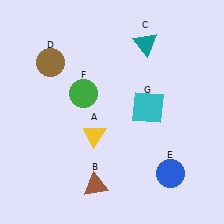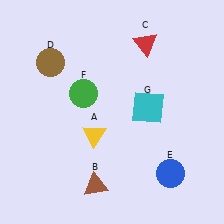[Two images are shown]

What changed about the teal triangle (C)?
In Image 1, C is teal. In Image 2, it changed to red.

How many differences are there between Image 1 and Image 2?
There is 1 difference between the two images.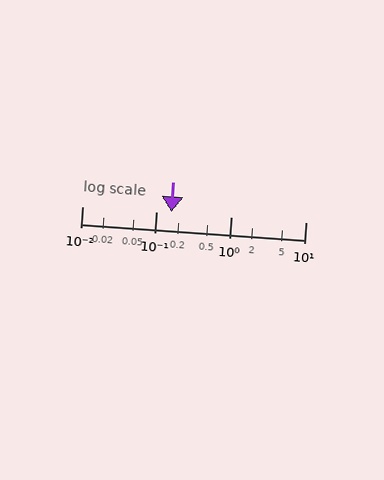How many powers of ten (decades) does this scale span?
The scale spans 3 decades, from 0.01 to 10.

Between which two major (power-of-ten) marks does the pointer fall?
The pointer is between 0.1 and 1.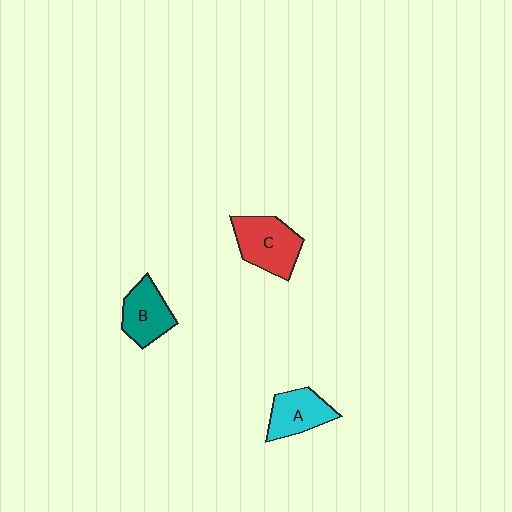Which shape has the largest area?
Shape C (red).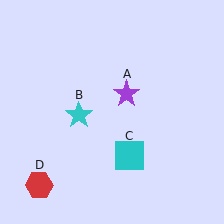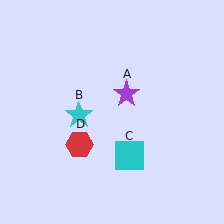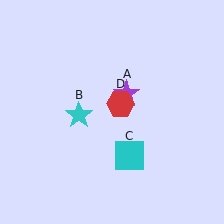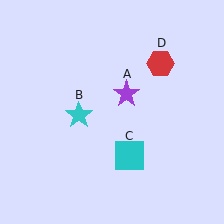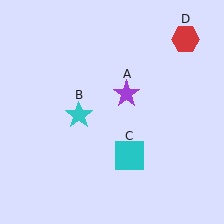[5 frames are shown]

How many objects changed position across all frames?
1 object changed position: red hexagon (object D).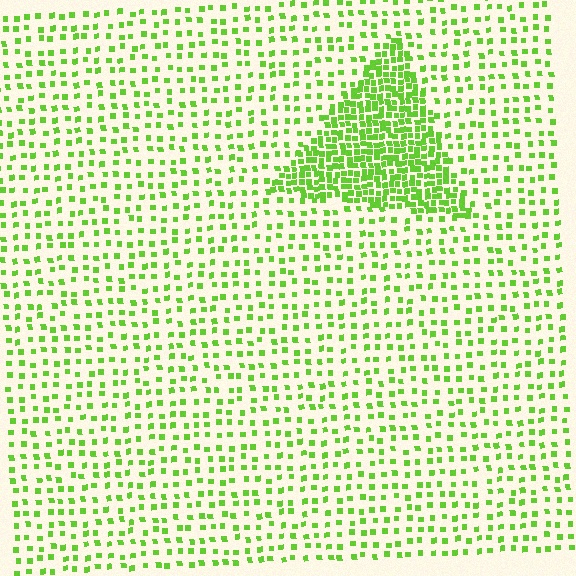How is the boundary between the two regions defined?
The boundary is defined by a change in element density (approximately 2.8x ratio). All elements are the same color, size, and shape.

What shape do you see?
I see a triangle.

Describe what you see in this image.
The image contains small lime elements arranged at two different densities. A triangle-shaped region is visible where the elements are more densely packed than the surrounding area.